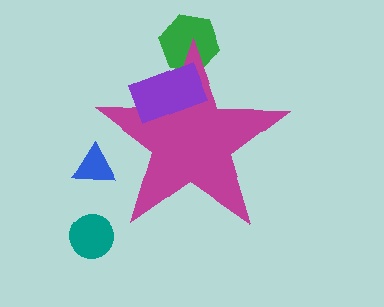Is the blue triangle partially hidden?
Yes, the blue triangle is partially hidden behind the magenta star.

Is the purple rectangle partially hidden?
No, the purple rectangle is fully visible.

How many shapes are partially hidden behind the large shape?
2 shapes are partially hidden.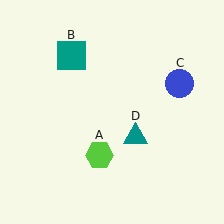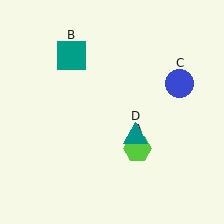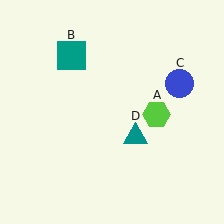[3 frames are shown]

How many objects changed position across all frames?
1 object changed position: lime hexagon (object A).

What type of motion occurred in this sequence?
The lime hexagon (object A) rotated counterclockwise around the center of the scene.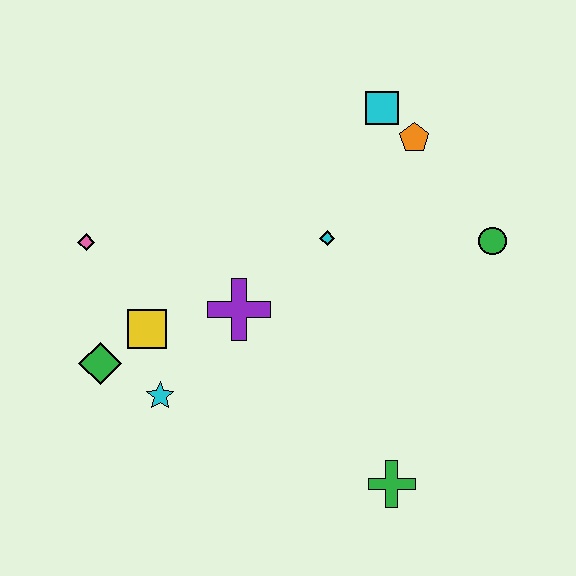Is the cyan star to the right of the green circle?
No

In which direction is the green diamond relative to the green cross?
The green diamond is to the left of the green cross.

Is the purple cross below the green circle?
Yes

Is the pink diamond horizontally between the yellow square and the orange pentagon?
No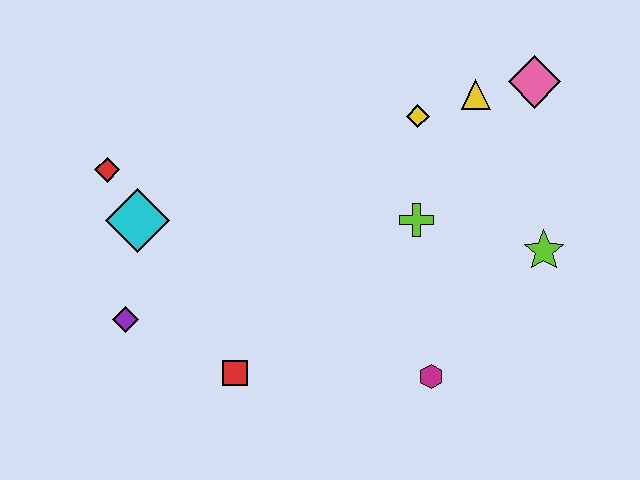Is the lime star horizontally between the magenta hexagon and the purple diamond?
No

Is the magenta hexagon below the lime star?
Yes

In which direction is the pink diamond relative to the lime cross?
The pink diamond is above the lime cross.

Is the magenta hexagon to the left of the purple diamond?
No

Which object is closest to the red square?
The purple diamond is closest to the red square.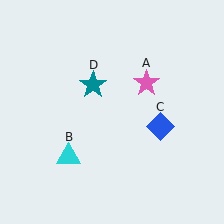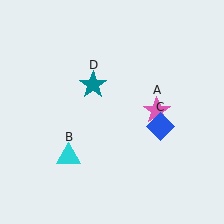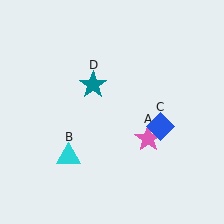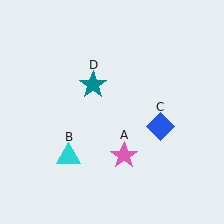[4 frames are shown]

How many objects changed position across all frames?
1 object changed position: pink star (object A).